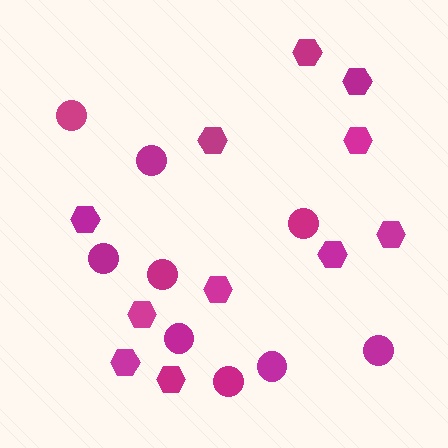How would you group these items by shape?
There are 2 groups: one group of circles (9) and one group of hexagons (11).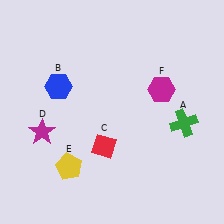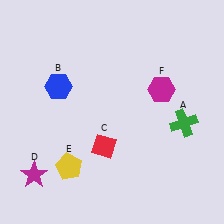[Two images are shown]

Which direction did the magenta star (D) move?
The magenta star (D) moved down.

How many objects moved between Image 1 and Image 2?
1 object moved between the two images.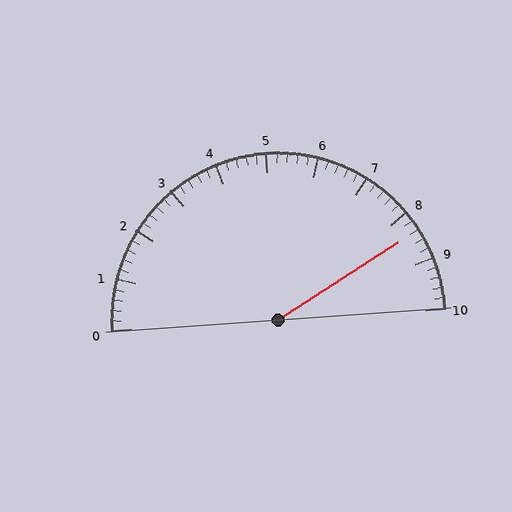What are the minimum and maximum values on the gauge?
The gauge ranges from 0 to 10.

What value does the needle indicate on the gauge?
The needle indicates approximately 8.4.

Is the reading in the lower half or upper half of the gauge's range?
The reading is in the upper half of the range (0 to 10).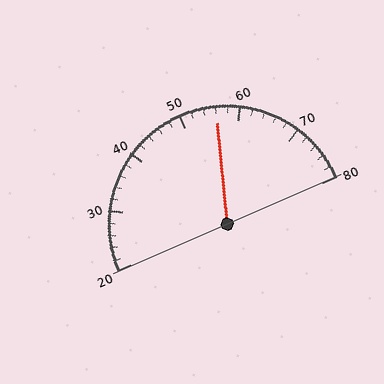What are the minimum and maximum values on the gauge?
The gauge ranges from 20 to 80.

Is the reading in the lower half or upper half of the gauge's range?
The reading is in the upper half of the range (20 to 80).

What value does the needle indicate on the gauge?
The needle indicates approximately 56.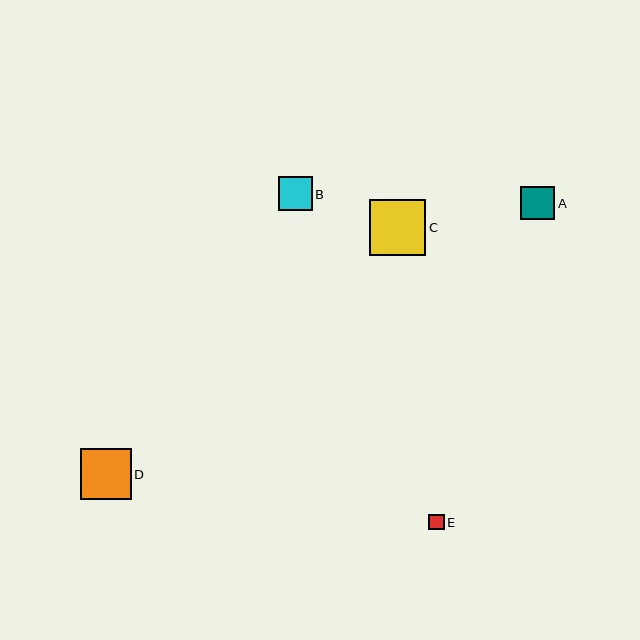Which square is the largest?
Square C is the largest with a size of approximately 56 pixels.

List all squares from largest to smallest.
From largest to smallest: C, D, B, A, E.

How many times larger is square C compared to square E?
Square C is approximately 3.6 times the size of square E.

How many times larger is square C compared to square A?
Square C is approximately 1.7 times the size of square A.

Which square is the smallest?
Square E is the smallest with a size of approximately 15 pixels.